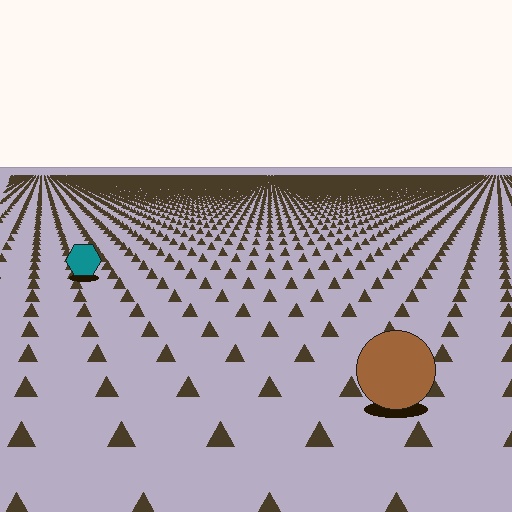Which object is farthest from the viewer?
The teal hexagon is farthest from the viewer. It appears smaller and the ground texture around it is denser.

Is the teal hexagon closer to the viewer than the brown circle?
No. The brown circle is closer — you can tell from the texture gradient: the ground texture is coarser near it.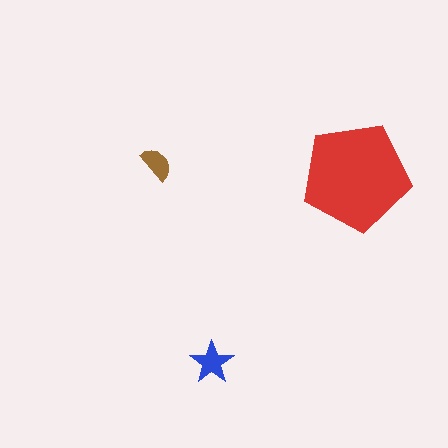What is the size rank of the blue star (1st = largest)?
2nd.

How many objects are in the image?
There are 3 objects in the image.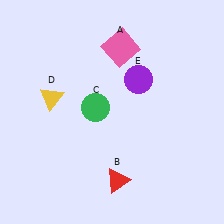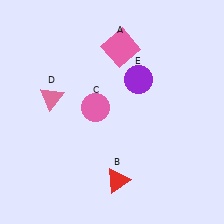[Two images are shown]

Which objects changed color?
C changed from green to pink. D changed from yellow to pink.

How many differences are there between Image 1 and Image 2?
There are 2 differences between the two images.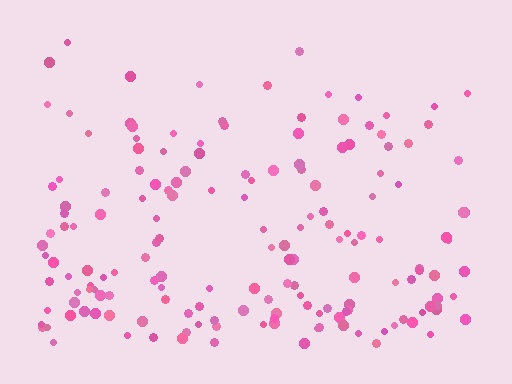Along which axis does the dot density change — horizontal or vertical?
Vertical.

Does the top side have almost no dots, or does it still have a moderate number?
Still a moderate number, just noticeably fewer than the bottom.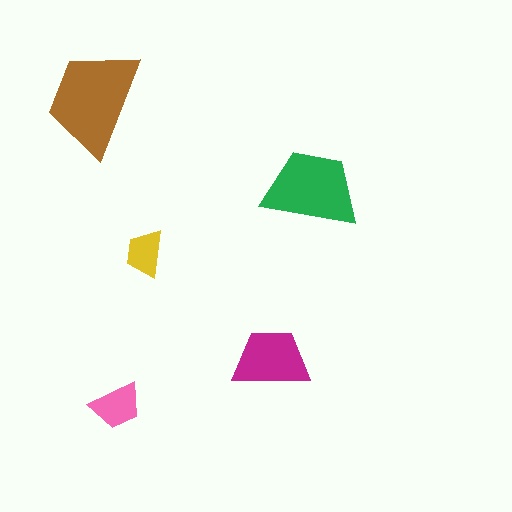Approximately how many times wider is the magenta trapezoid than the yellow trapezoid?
About 1.5 times wider.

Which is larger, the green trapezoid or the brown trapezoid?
The brown one.